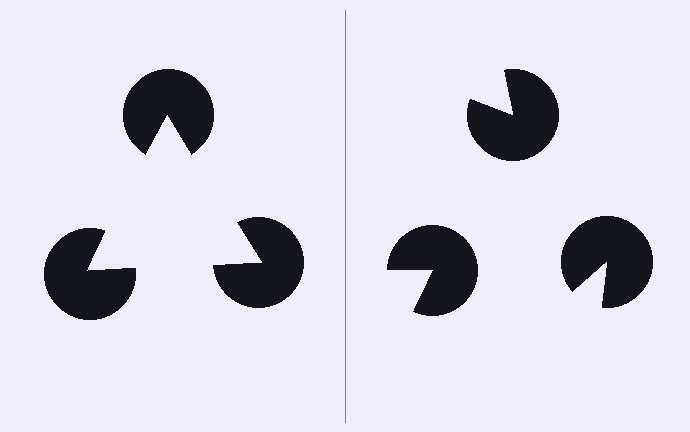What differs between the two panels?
The pac-man discs are positioned identically on both sides; only the wedge orientations differ. On the left they align to a triangle; on the right they are misaligned.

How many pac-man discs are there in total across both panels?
6 — 3 on each side.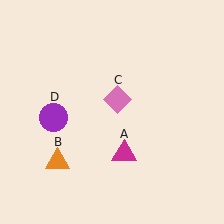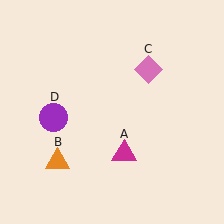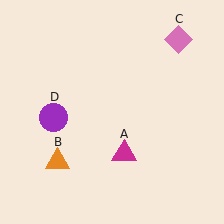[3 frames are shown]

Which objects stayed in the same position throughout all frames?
Magenta triangle (object A) and orange triangle (object B) and purple circle (object D) remained stationary.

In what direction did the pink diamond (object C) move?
The pink diamond (object C) moved up and to the right.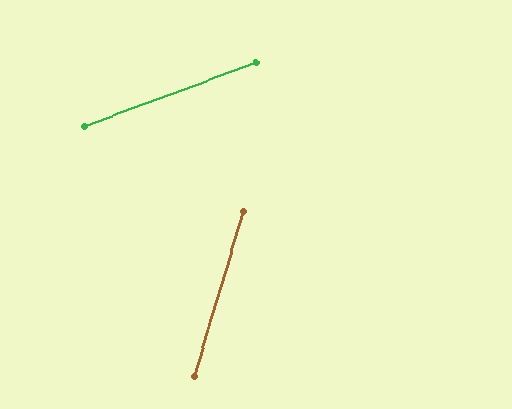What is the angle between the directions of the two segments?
Approximately 53 degrees.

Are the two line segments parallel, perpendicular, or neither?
Neither parallel nor perpendicular — they differ by about 53°.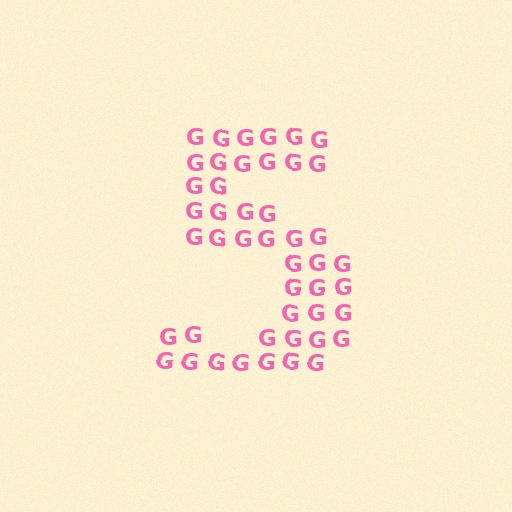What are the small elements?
The small elements are letter G's.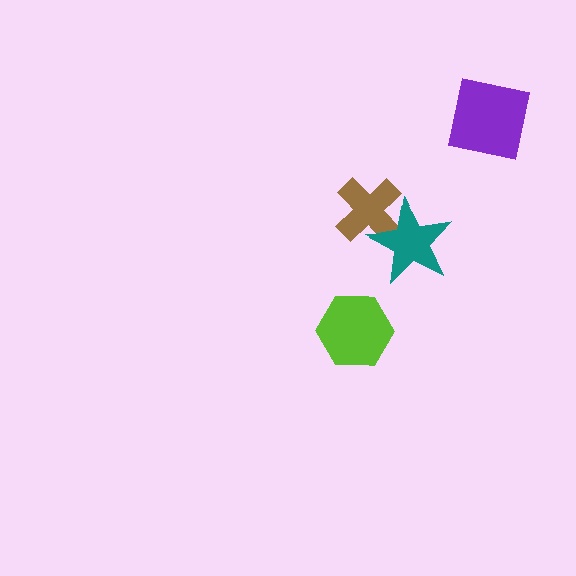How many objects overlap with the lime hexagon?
0 objects overlap with the lime hexagon.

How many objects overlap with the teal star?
1 object overlaps with the teal star.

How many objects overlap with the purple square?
0 objects overlap with the purple square.